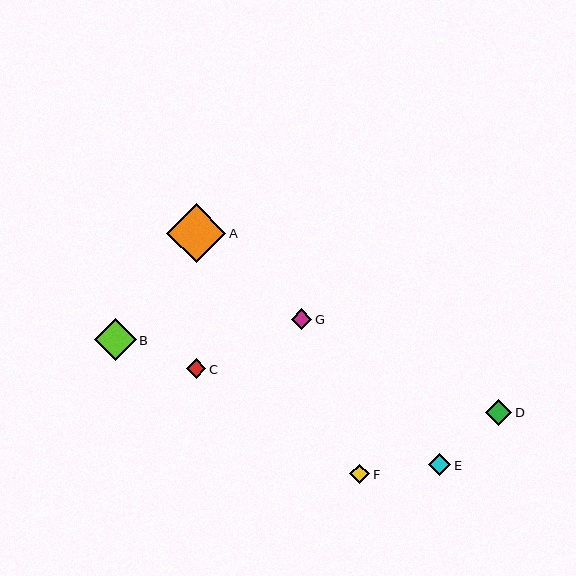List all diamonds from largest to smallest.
From largest to smallest: A, B, D, E, G, F, C.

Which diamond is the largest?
Diamond A is the largest with a size of approximately 59 pixels.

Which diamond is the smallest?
Diamond C is the smallest with a size of approximately 20 pixels.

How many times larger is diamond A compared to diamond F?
Diamond A is approximately 3.0 times the size of diamond F.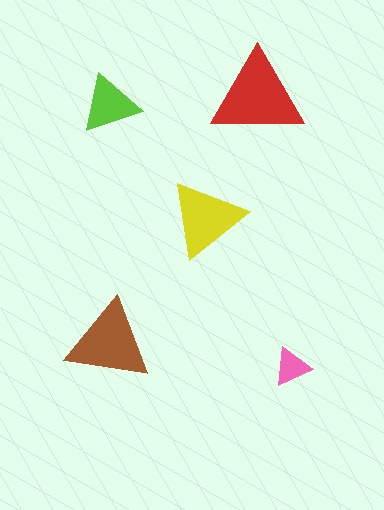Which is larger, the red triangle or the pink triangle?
The red one.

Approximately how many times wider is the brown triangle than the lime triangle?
About 1.5 times wider.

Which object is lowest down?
The pink triangle is bottommost.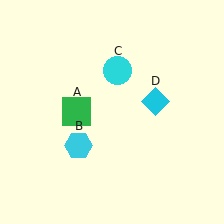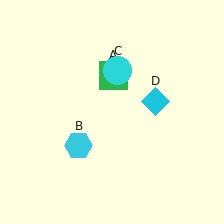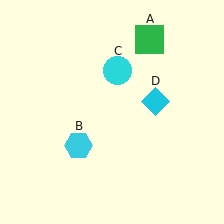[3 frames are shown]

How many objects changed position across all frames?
1 object changed position: green square (object A).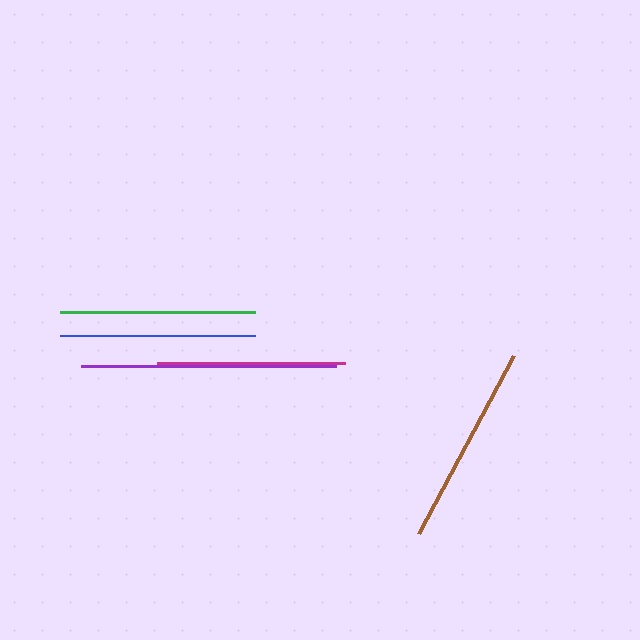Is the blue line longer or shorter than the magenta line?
The blue line is longer than the magenta line.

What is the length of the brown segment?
The brown segment is approximately 203 pixels long.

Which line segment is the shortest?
The magenta line is the shortest at approximately 189 pixels.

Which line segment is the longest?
The purple line is the longest at approximately 254 pixels.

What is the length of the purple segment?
The purple segment is approximately 254 pixels long.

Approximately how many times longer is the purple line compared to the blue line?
The purple line is approximately 1.3 times the length of the blue line.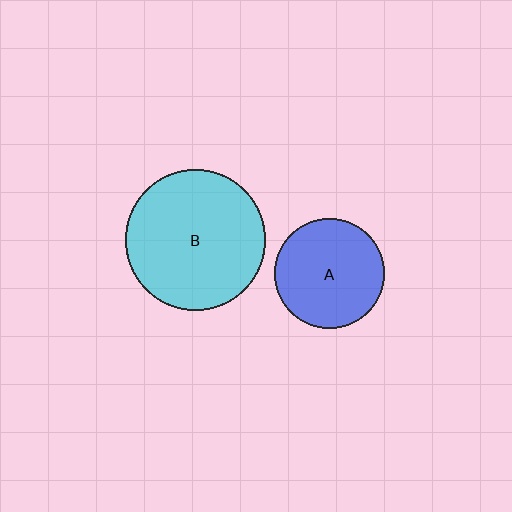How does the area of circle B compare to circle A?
Approximately 1.6 times.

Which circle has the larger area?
Circle B (cyan).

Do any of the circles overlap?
No, none of the circles overlap.